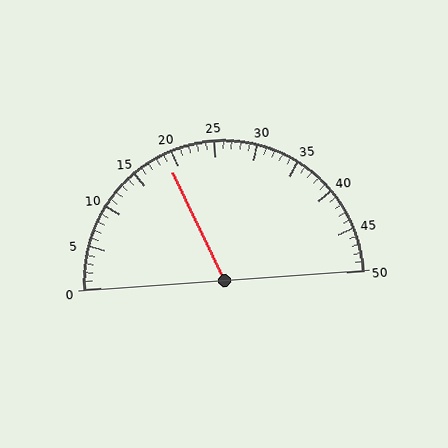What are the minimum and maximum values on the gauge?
The gauge ranges from 0 to 50.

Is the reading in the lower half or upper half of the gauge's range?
The reading is in the lower half of the range (0 to 50).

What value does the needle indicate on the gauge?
The needle indicates approximately 19.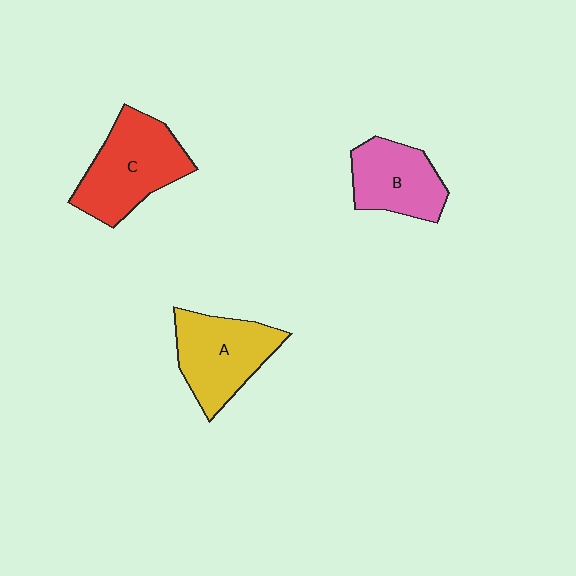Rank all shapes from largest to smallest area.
From largest to smallest: C (red), A (yellow), B (pink).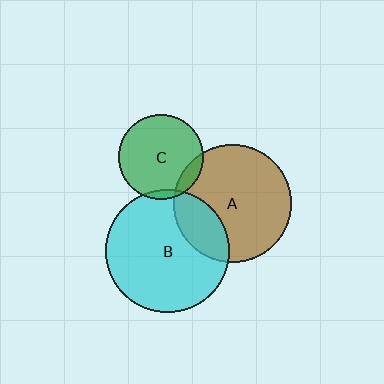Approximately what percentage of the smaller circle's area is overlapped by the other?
Approximately 10%.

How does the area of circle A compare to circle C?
Approximately 1.9 times.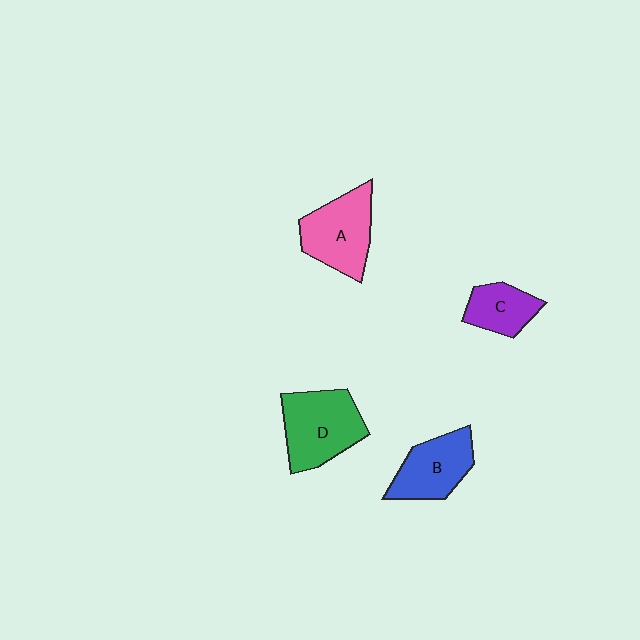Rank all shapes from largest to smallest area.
From largest to smallest: D (green), A (pink), B (blue), C (purple).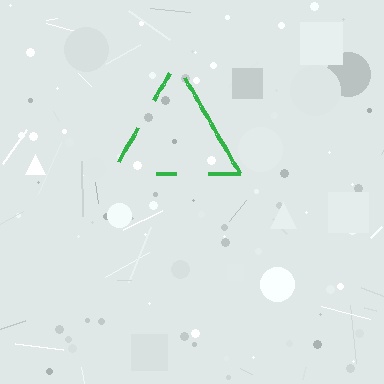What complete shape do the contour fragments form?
The contour fragments form a triangle.